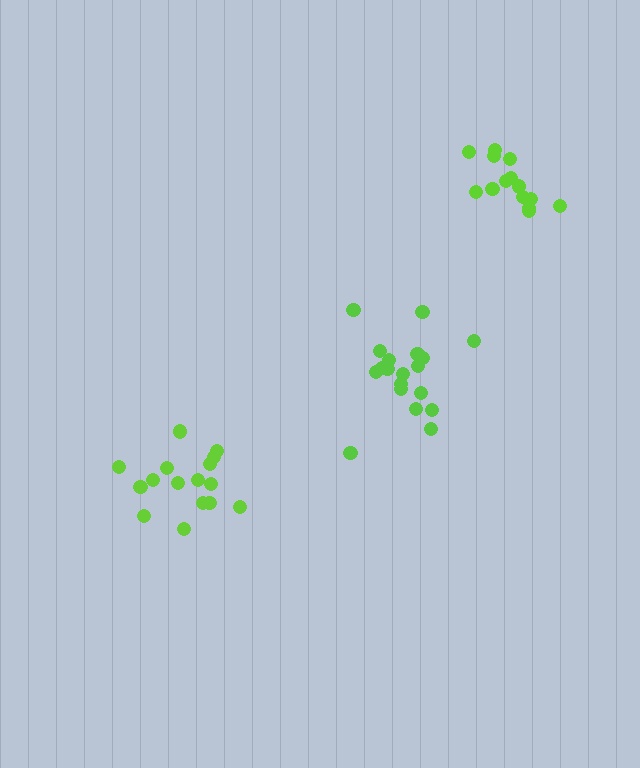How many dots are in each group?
Group 1: 16 dots, Group 2: 19 dots, Group 3: 14 dots (49 total).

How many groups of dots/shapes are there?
There are 3 groups.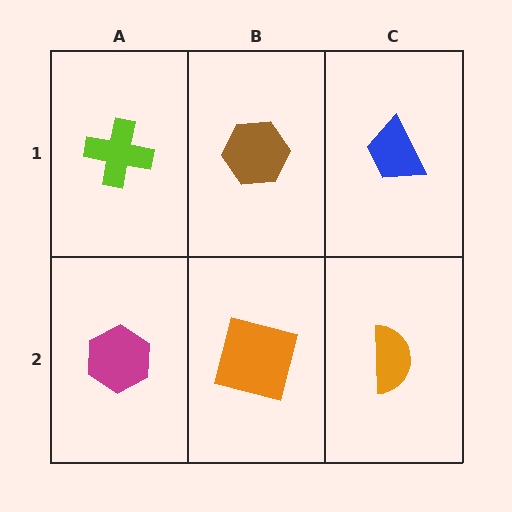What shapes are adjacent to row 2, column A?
A lime cross (row 1, column A), an orange square (row 2, column B).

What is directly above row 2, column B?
A brown hexagon.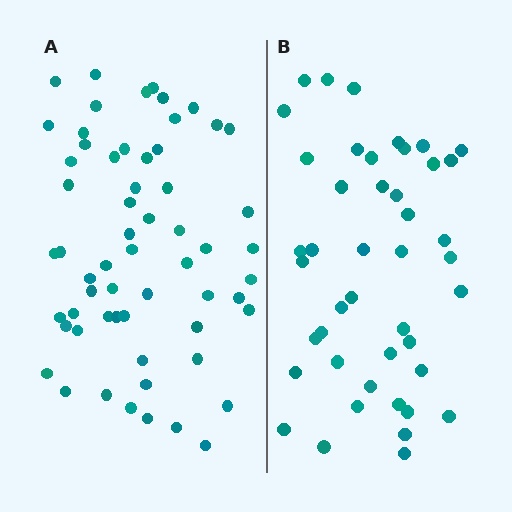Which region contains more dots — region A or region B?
Region A (the left region) has more dots.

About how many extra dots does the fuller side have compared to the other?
Region A has approximately 15 more dots than region B.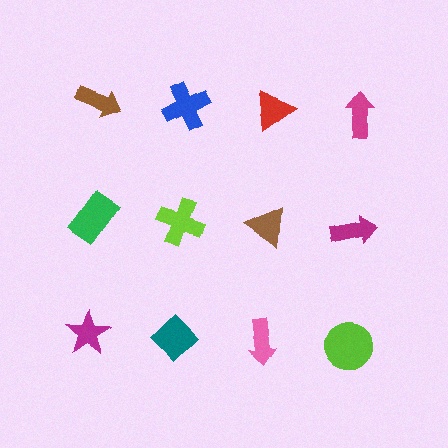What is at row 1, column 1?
A brown arrow.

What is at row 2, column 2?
A lime cross.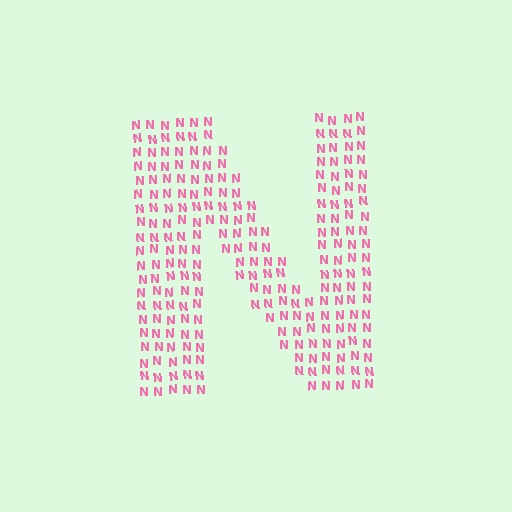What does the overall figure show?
The overall figure shows the letter N.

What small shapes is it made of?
It is made of small letter N's.